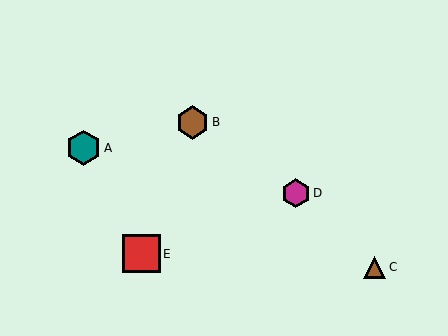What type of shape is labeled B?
Shape B is a brown hexagon.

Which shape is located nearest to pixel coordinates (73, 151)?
The teal hexagon (labeled A) at (83, 148) is nearest to that location.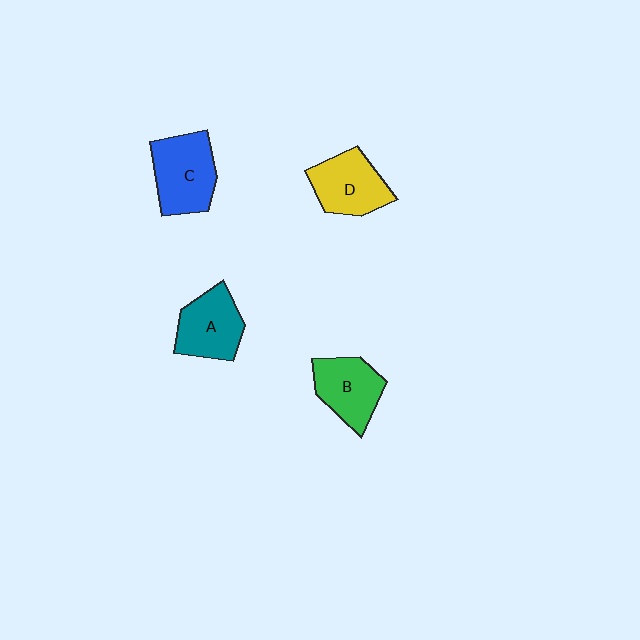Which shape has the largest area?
Shape C (blue).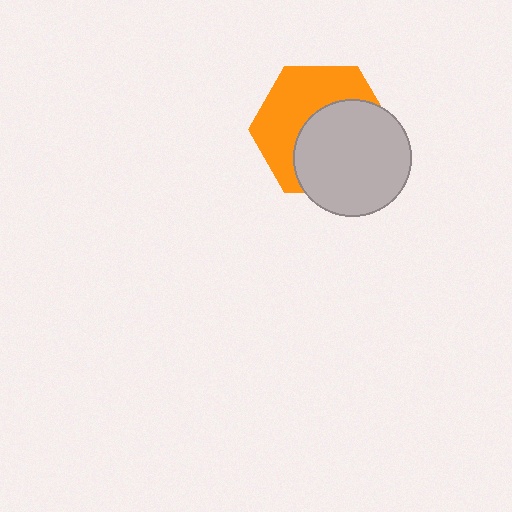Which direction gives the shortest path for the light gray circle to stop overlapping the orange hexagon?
Moving toward the lower-right gives the shortest separation.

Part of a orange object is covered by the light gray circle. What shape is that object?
It is a hexagon.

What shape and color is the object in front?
The object in front is a light gray circle.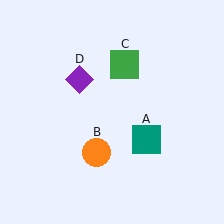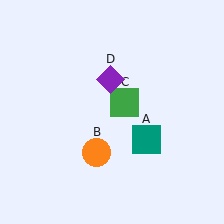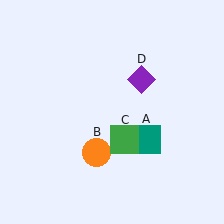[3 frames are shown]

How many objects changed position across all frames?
2 objects changed position: green square (object C), purple diamond (object D).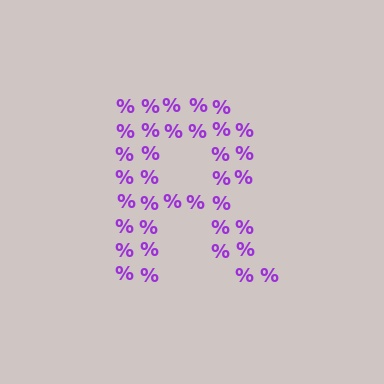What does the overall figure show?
The overall figure shows the letter R.